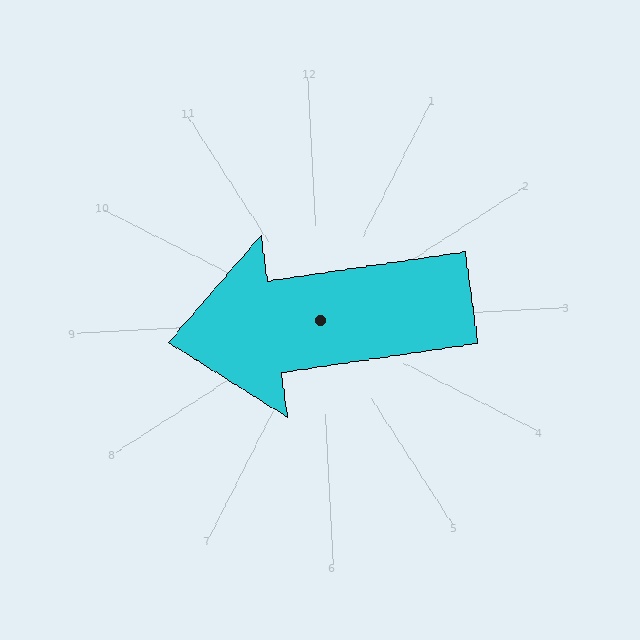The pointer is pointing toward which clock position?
Roughly 9 o'clock.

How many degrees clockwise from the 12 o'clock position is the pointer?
Approximately 265 degrees.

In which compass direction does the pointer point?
West.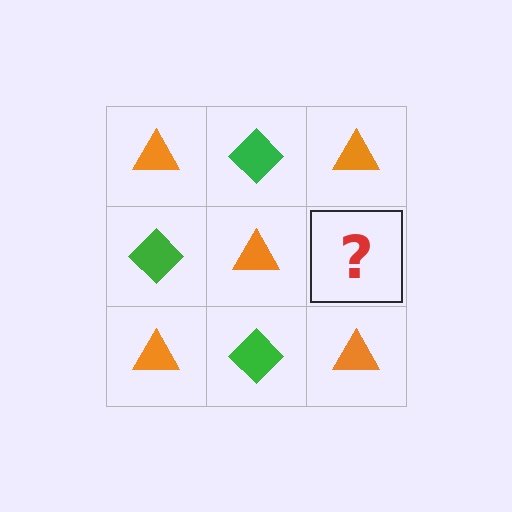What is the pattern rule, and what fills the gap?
The rule is that it alternates orange triangle and green diamond in a checkerboard pattern. The gap should be filled with a green diamond.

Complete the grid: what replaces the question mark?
The question mark should be replaced with a green diamond.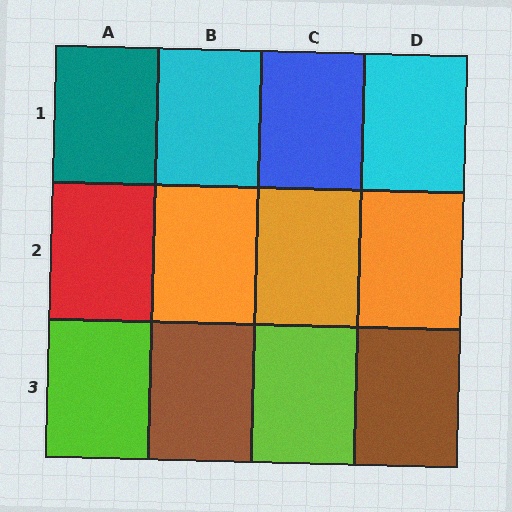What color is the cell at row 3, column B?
Brown.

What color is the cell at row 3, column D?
Brown.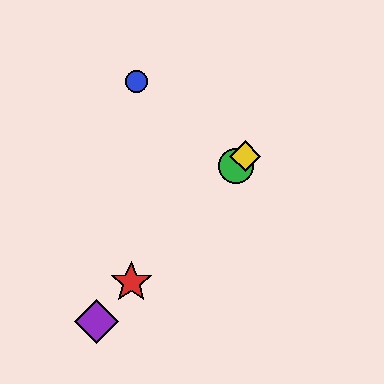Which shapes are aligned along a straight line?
The red star, the green circle, the yellow diamond, the purple diamond are aligned along a straight line.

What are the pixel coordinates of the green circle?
The green circle is at (236, 166).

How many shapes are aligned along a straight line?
4 shapes (the red star, the green circle, the yellow diamond, the purple diamond) are aligned along a straight line.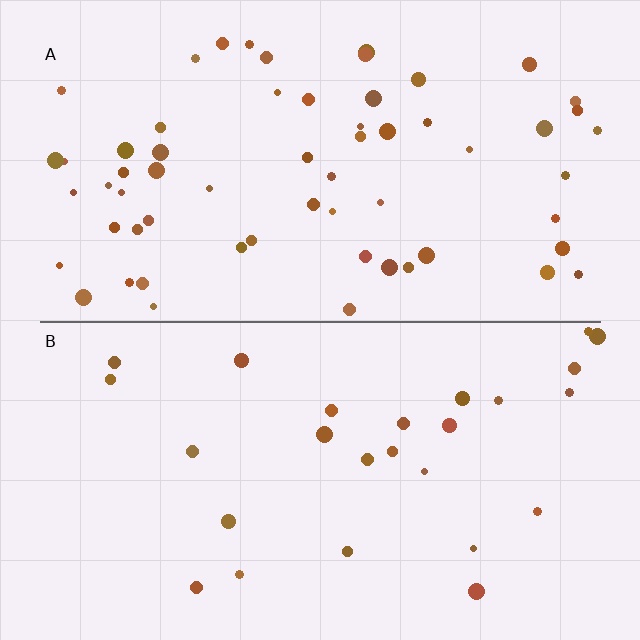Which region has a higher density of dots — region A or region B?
A (the top).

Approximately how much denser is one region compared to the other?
Approximately 2.4× — region A over region B.